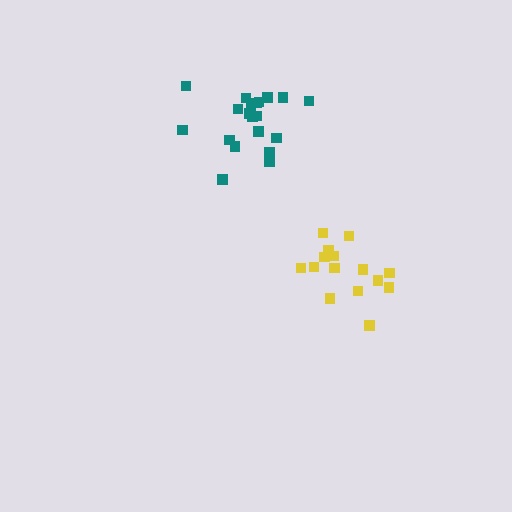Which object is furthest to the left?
The teal cluster is leftmost.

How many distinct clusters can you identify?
There are 2 distinct clusters.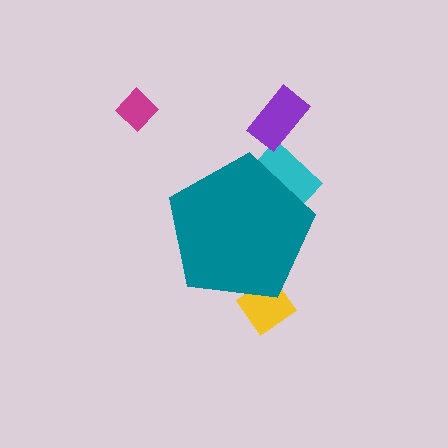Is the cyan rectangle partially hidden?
Yes, the cyan rectangle is partially hidden behind the teal pentagon.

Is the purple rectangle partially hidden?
No, the purple rectangle is fully visible.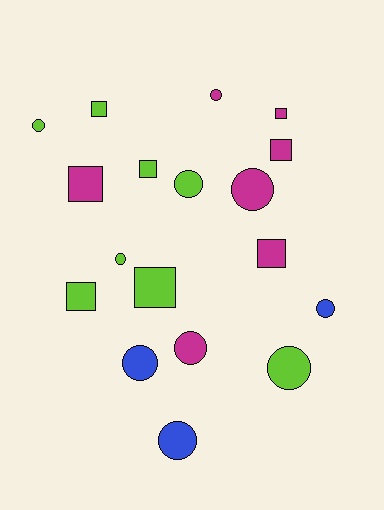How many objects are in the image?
There are 18 objects.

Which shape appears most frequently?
Circle, with 10 objects.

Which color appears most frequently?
Lime, with 8 objects.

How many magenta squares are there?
There are 4 magenta squares.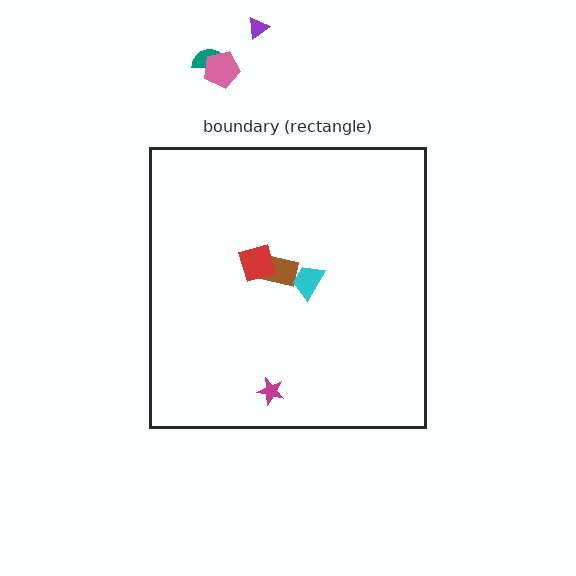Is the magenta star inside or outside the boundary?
Inside.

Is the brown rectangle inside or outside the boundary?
Inside.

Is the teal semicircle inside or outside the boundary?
Outside.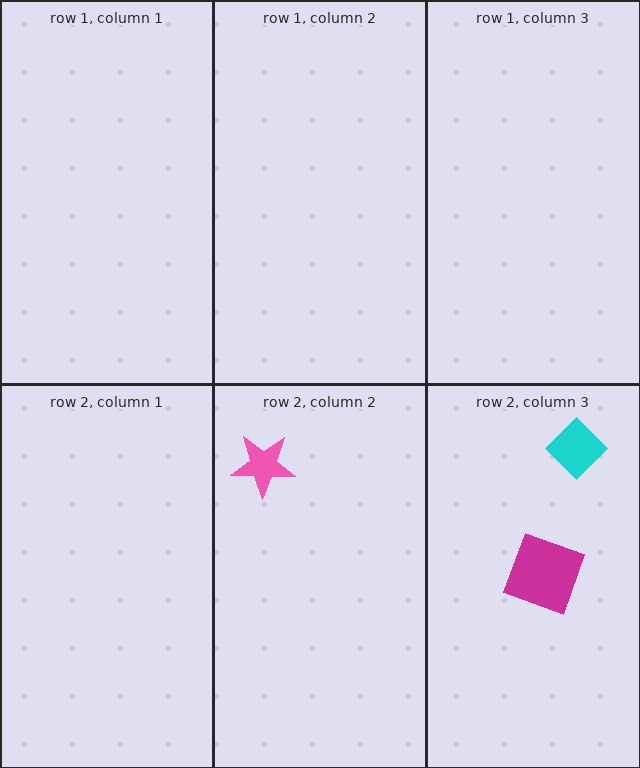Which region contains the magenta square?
The row 2, column 3 region.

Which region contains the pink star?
The row 2, column 2 region.